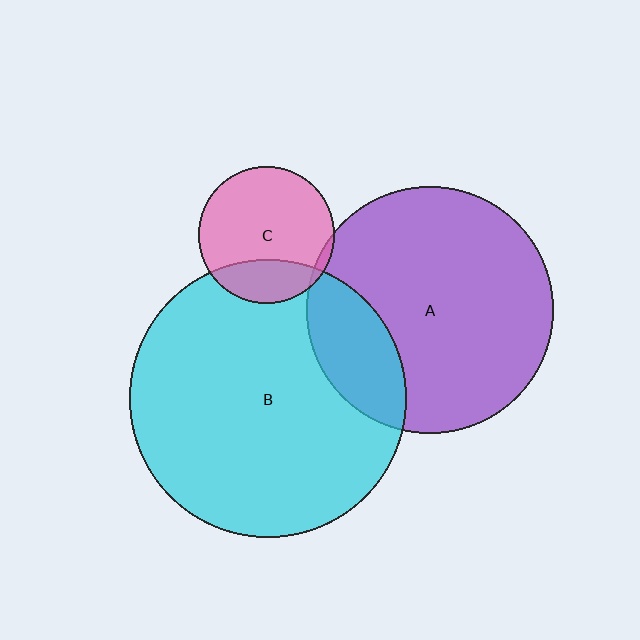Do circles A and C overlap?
Yes.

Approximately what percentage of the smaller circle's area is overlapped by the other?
Approximately 5%.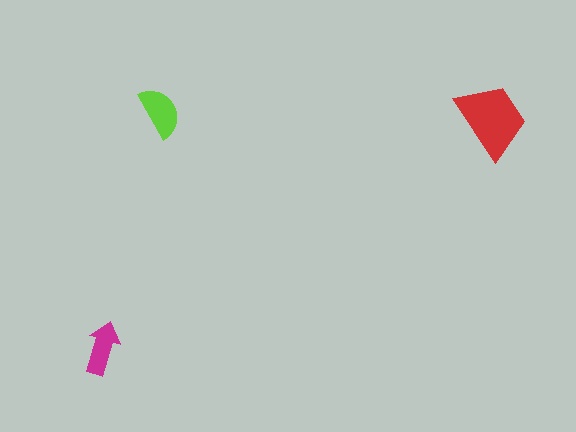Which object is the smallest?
The magenta arrow.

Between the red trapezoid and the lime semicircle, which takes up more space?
The red trapezoid.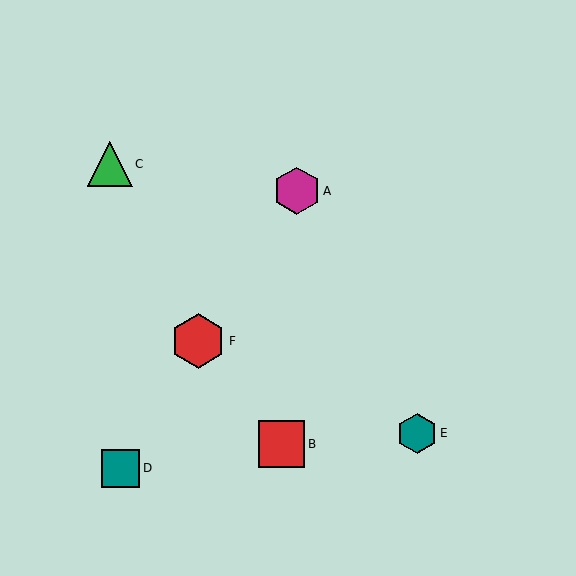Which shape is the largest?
The red hexagon (labeled F) is the largest.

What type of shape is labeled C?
Shape C is a green triangle.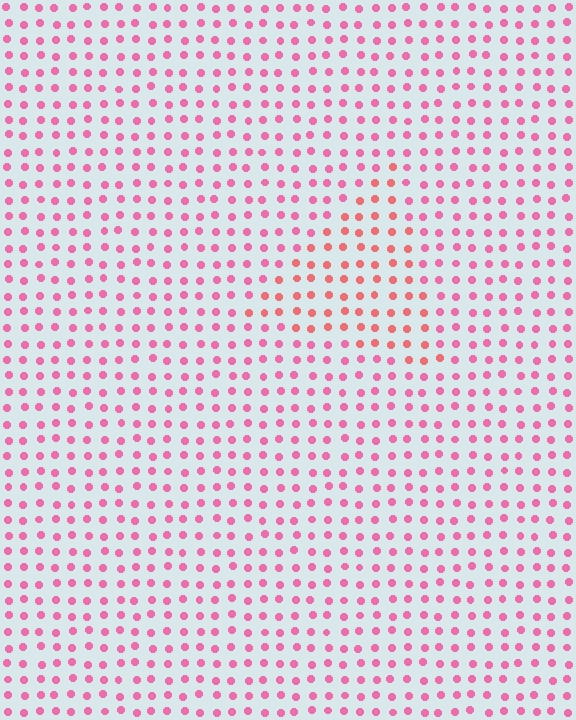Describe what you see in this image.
The image is filled with small pink elements in a uniform arrangement. A triangle-shaped region is visible where the elements are tinted to a slightly different hue, forming a subtle color boundary.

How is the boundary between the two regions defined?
The boundary is defined purely by a slight shift in hue (about 26 degrees). Spacing, size, and orientation are identical on both sides.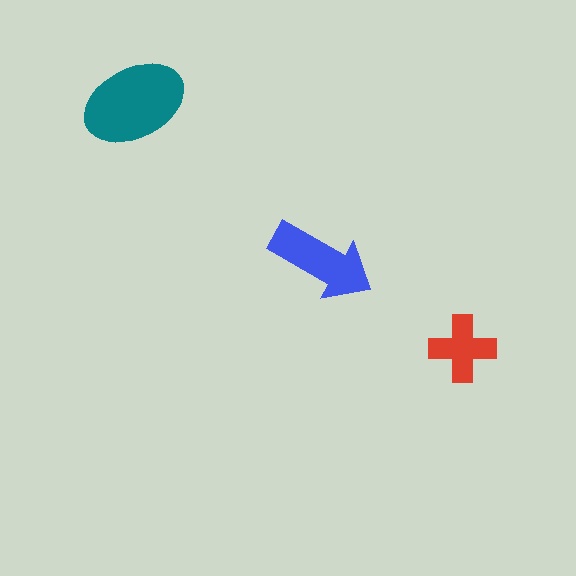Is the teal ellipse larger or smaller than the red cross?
Larger.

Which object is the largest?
The teal ellipse.